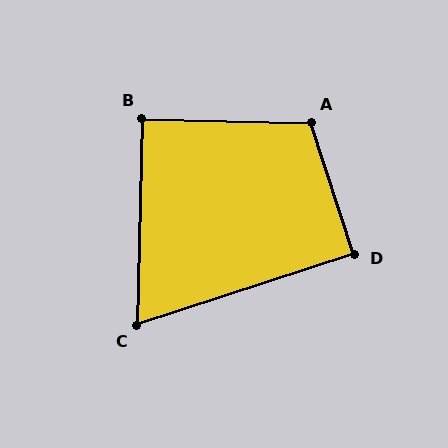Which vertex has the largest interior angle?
A, at approximately 110 degrees.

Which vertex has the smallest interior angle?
C, at approximately 70 degrees.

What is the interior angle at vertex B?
Approximately 90 degrees (approximately right).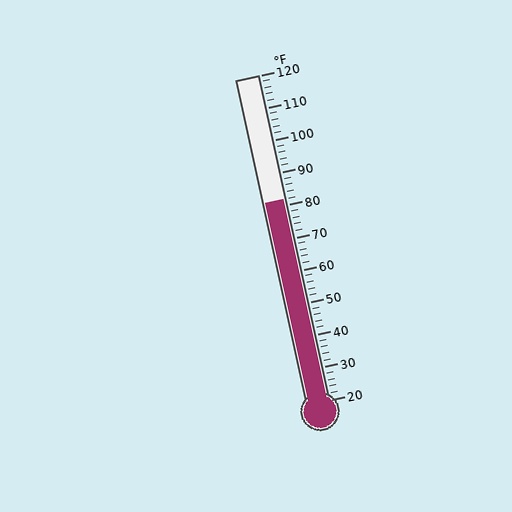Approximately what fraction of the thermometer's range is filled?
The thermometer is filled to approximately 60% of its range.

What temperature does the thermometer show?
The thermometer shows approximately 82°F.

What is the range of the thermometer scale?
The thermometer scale ranges from 20°F to 120°F.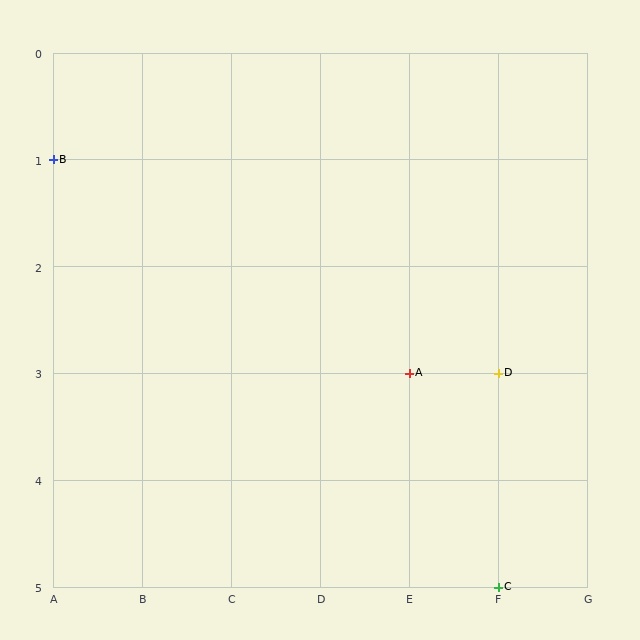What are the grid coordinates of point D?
Point D is at grid coordinates (F, 3).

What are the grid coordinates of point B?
Point B is at grid coordinates (A, 1).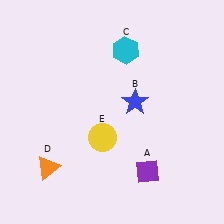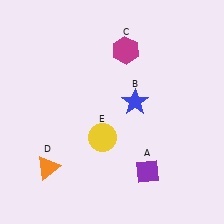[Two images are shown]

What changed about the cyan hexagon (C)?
In Image 1, C is cyan. In Image 2, it changed to magenta.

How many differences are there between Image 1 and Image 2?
There is 1 difference between the two images.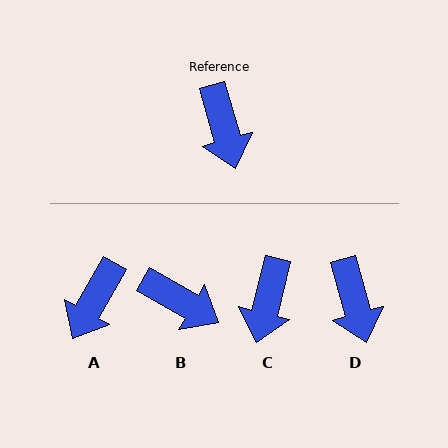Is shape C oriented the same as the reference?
No, it is off by about 30 degrees.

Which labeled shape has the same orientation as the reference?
D.